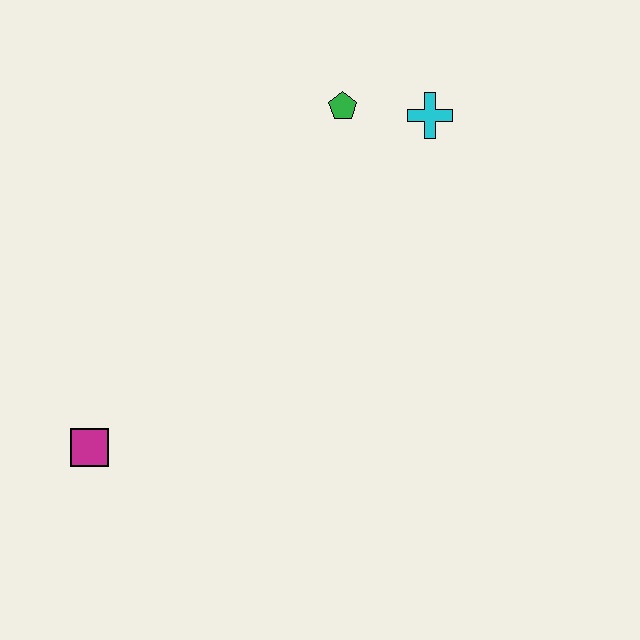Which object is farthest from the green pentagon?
The magenta square is farthest from the green pentagon.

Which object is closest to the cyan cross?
The green pentagon is closest to the cyan cross.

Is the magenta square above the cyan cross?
No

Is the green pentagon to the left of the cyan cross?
Yes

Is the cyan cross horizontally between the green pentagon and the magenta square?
No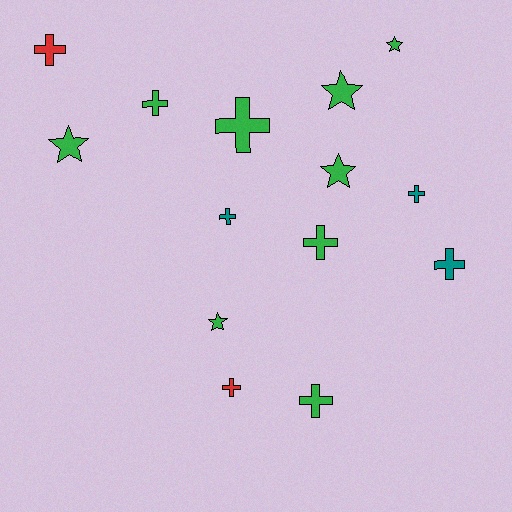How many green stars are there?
There are 5 green stars.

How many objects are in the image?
There are 14 objects.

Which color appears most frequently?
Green, with 9 objects.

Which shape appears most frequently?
Cross, with 9 objects.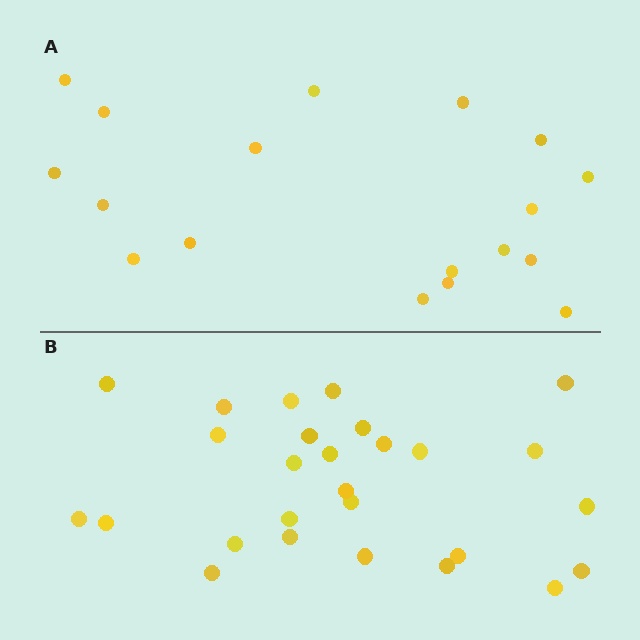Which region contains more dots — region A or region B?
Region B (the bottom region) has more dots.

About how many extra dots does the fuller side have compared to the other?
Region B has roughly 8 or so more dots than region A.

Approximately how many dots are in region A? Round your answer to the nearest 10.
About 20 dots. (The exact count is 18, which rounds to 20.)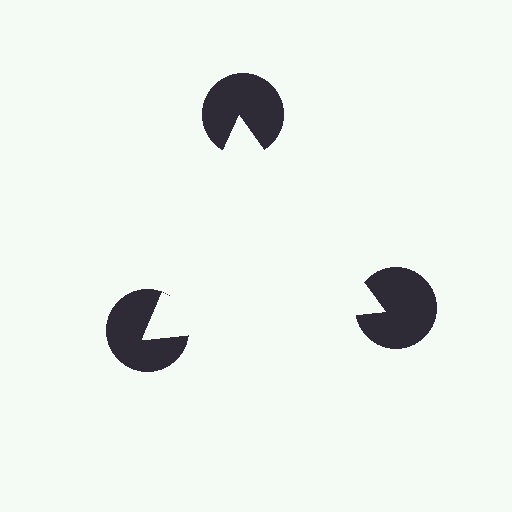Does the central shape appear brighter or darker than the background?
It typically appears slightly brighter than the background, even though no actual brightness change is drawn.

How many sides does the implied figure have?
3 sides.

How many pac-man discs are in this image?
There are 3 — one at each vertex of the illusory triangle.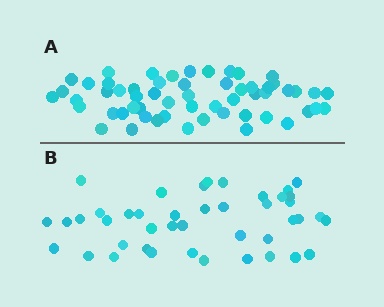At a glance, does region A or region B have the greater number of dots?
Region A (the top region) has more dots.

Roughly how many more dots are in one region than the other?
Region A has approximately 15 more dots than region B.